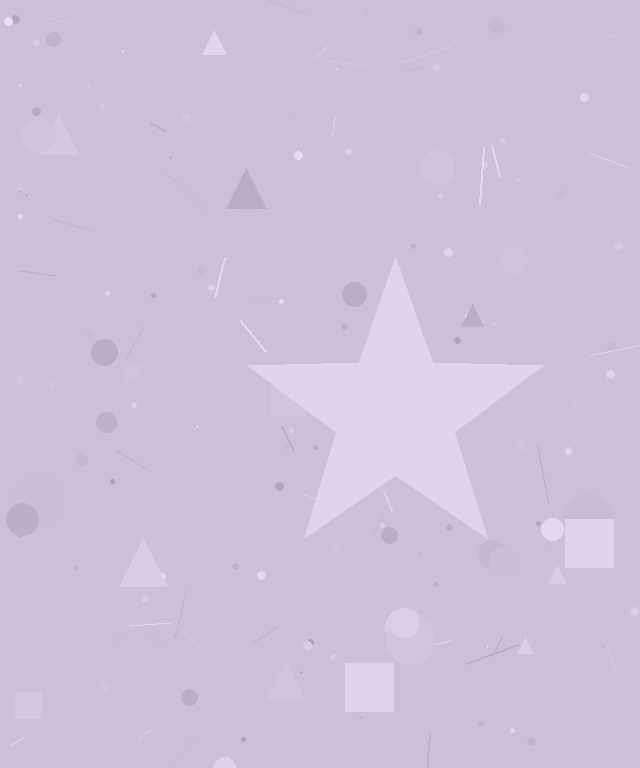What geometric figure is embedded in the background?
A star is embedded in the background.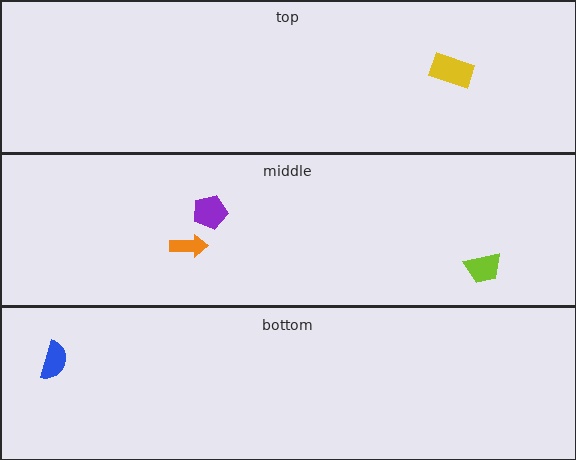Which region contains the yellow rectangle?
The top region.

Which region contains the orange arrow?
The middle region.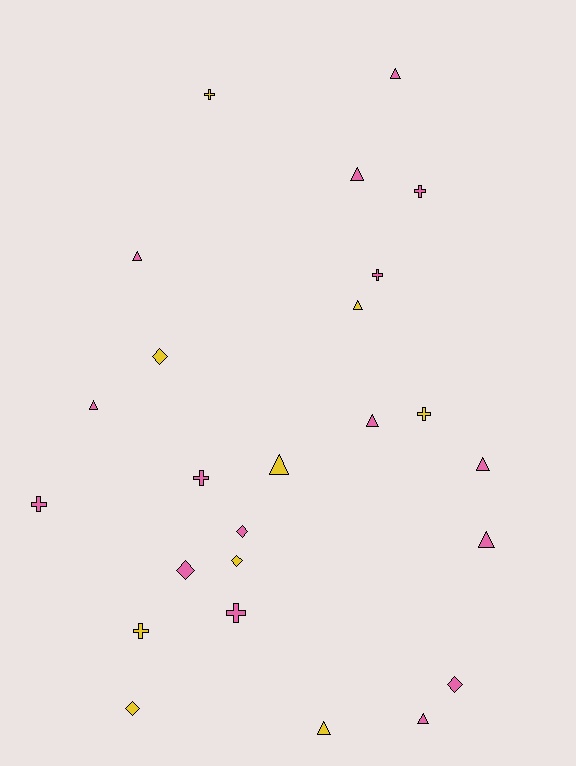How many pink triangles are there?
There are 8 pink triangles.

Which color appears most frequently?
Pink, with 16 objects.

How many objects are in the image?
There are 25 objects.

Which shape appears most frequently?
Triangle, with 11 objects.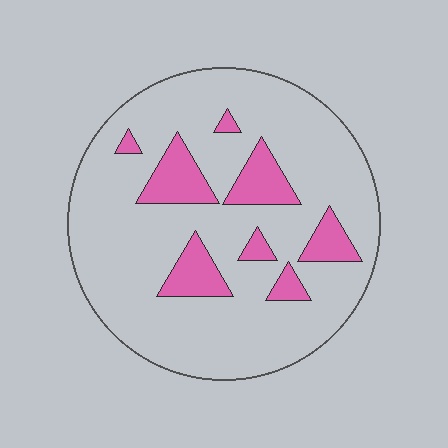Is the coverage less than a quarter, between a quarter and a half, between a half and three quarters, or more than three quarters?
Less than a quarter.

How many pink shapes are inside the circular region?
8.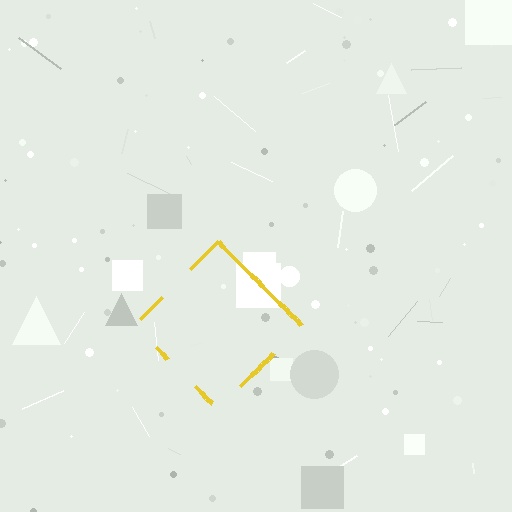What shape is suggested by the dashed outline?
The dashed outline suggests a diamond.